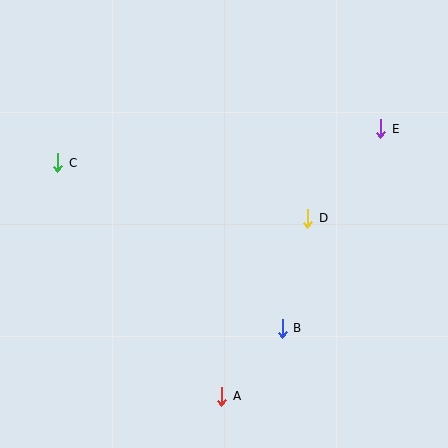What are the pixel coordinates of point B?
Point B is at (282, 328).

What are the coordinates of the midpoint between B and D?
The midpoint between B and D is at (295, 273).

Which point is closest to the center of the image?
Point D at (308, 218) is closest to the center.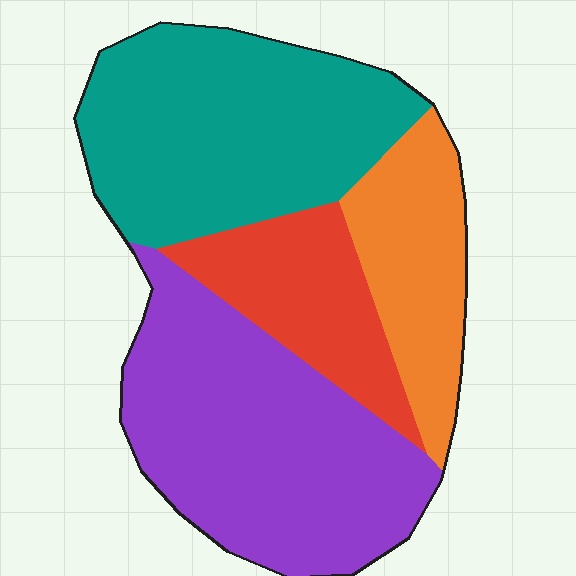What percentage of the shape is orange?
Orange takes up about one sixth (1/6) of the shape.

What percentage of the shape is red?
Red takes up about one sixth (1/6) of the shape.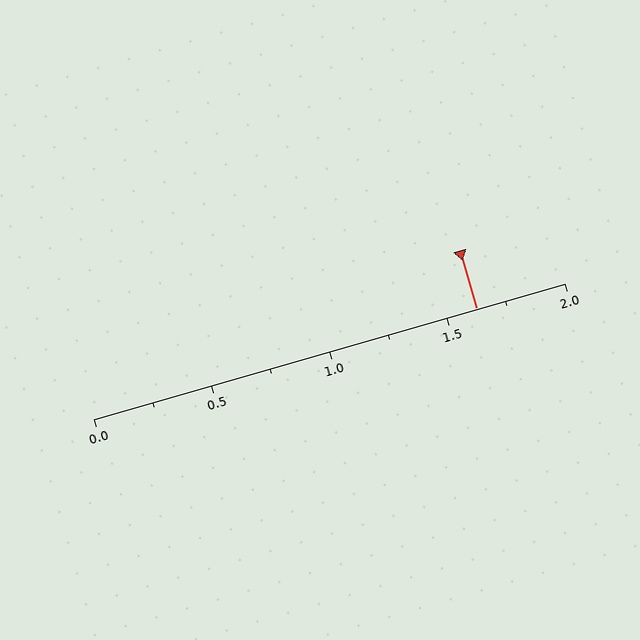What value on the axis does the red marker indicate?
The marker indicates approximately 1.62.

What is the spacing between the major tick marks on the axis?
The major ticks are spaced 0.5 apart.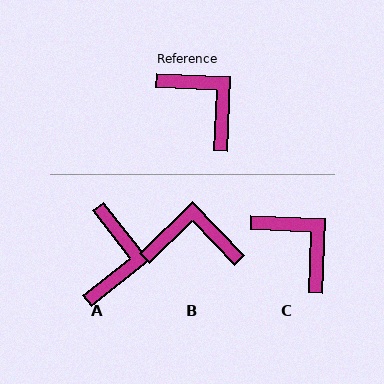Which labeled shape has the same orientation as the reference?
C.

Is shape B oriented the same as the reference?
No, it is off by about 46 degrees.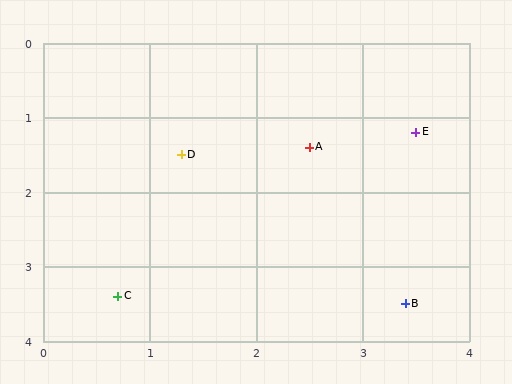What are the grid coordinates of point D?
Point D is at approximately (1.3, 1.5).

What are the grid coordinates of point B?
Point B is at approximately (3.4, 3.5).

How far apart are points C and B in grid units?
Points C and B are about 2.7 grid units apart.